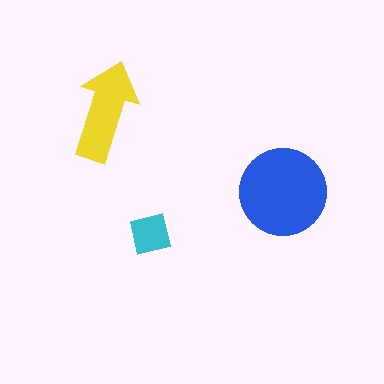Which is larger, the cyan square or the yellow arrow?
The yellow arrow.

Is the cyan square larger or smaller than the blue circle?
Smaller.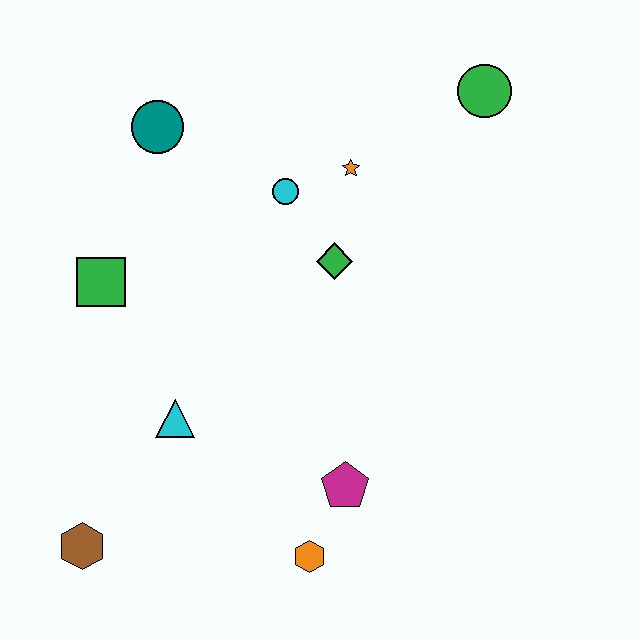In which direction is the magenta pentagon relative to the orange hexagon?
The magenta pentagon is above the orange hexagon.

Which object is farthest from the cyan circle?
The brown hexagon is farthest from the cyan circle.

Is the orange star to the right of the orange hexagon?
Yes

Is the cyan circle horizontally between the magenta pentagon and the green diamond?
No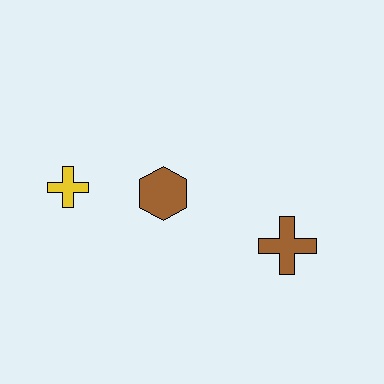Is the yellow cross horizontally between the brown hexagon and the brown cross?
No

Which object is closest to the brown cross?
The brown hexagon is closest to the brown cross.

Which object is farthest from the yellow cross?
The brown cross is farthest from the yellow cross.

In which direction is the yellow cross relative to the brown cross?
The yellow cross is to the left of the brown cross.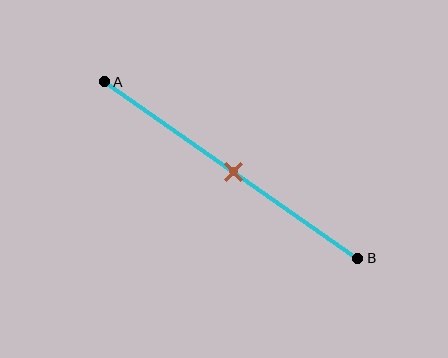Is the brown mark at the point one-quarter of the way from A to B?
No, the mark is at about 50% from A, not at the 25% one-quarter point.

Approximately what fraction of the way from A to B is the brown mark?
The brown mark is approximately 50% of the way from A to B.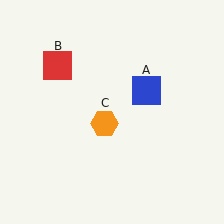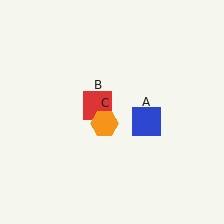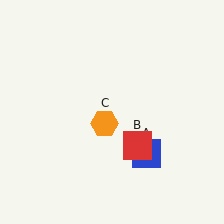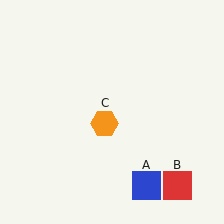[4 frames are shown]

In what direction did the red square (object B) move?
The red square (object B) moved down and to the right.